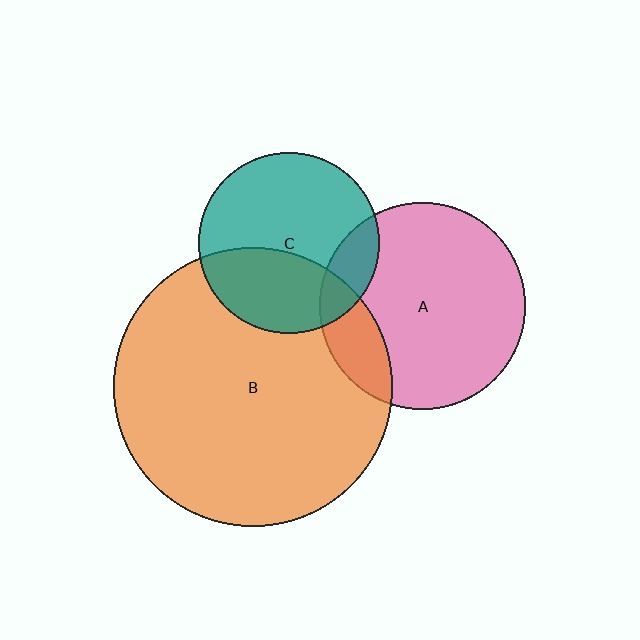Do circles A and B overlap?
Yes.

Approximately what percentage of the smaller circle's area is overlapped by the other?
Approximately 15%.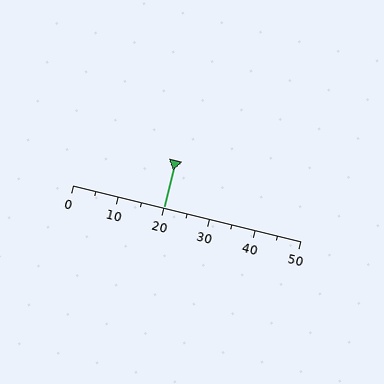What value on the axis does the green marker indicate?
The marker indicates approximately 20.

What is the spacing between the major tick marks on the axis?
The major ticks are spaced 10 apart.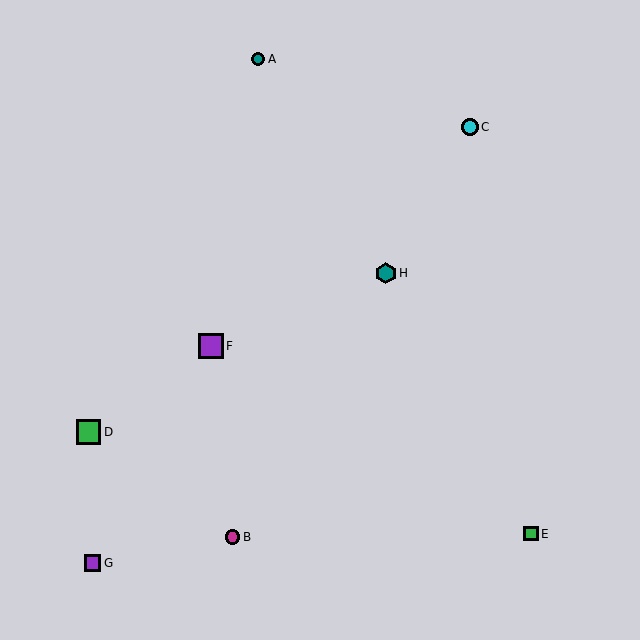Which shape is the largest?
The purple square (labeled F) is the largest.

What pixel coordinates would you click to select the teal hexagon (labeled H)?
Click at (386, 273) to select the teal hexagon H.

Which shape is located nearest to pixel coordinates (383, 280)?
The teal hexagon (labeled H) at (386, 273) is nearest to that location.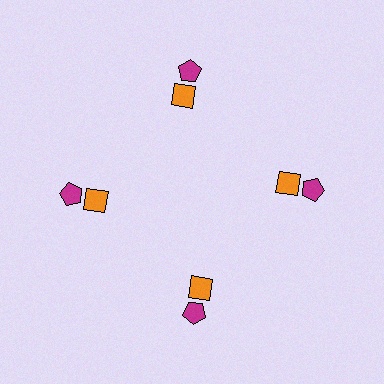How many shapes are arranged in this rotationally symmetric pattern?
There are 8 shapes, arranged in 4 groups of 2.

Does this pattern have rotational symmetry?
Yes, this pattern has 4-fold rotational symmetry. It looks the same after rotating 90 degrees around the center.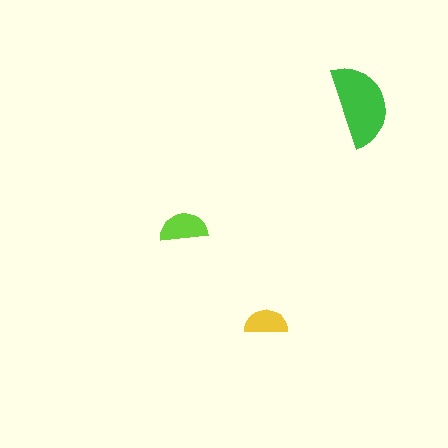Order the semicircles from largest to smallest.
the green one, the lime one, the yellow one.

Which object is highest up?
The green semicircle is topmost.